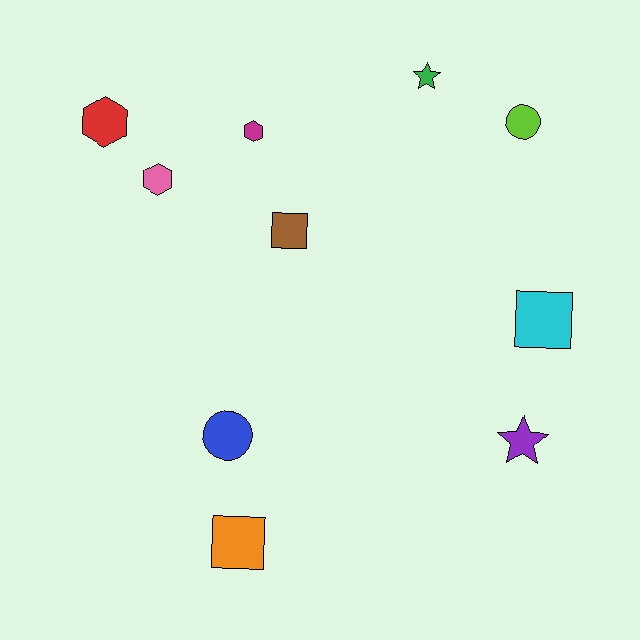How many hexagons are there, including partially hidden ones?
There are 3 hexagons.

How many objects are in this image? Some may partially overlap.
There are 10 objects.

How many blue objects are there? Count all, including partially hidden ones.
There is 1 blue object.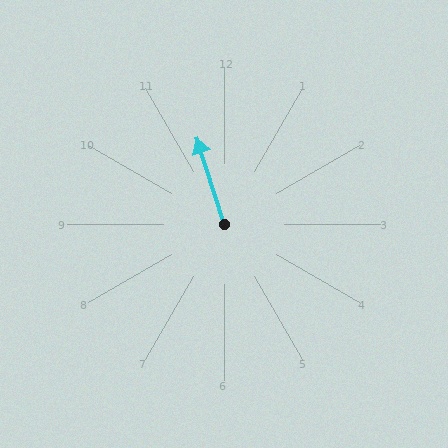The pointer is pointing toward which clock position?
Roughly 11 o'clock.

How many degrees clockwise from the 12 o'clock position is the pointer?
Approximately 342 degrees.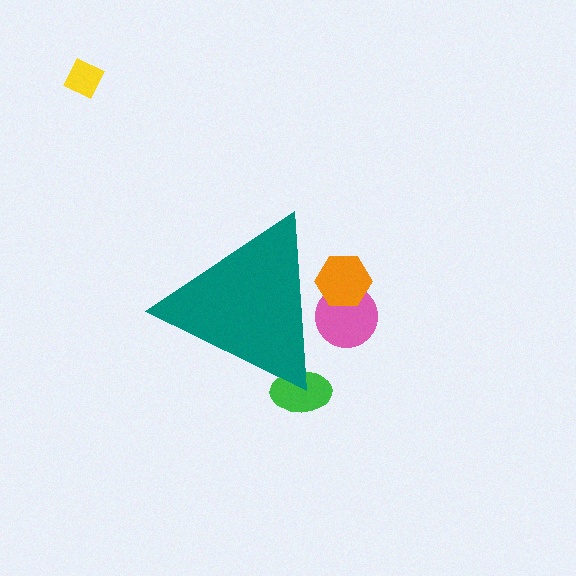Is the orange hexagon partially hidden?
Yes, the orange hexagon is partially hidden behind the teal triangle.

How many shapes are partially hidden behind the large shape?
3 shapes are partially hidden.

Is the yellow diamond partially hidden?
No, the yellow diamond is fully visible.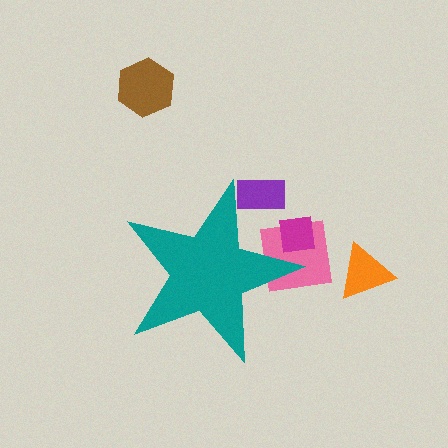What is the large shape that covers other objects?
A teal star.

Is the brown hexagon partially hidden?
No, the brown hexagon is fully visible.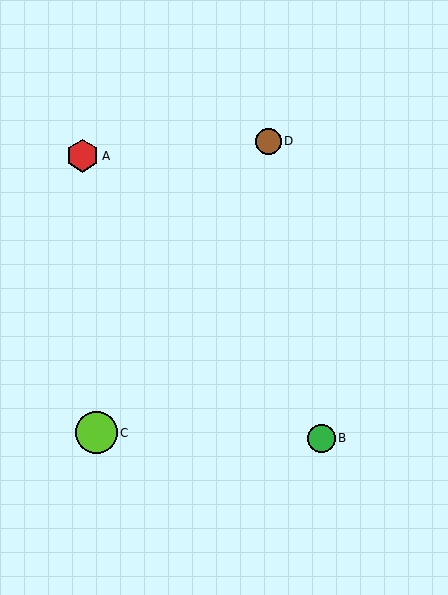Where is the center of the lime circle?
The center of the lime circle is at (97, 433).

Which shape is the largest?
The lime circle (labeled C) is the largest.